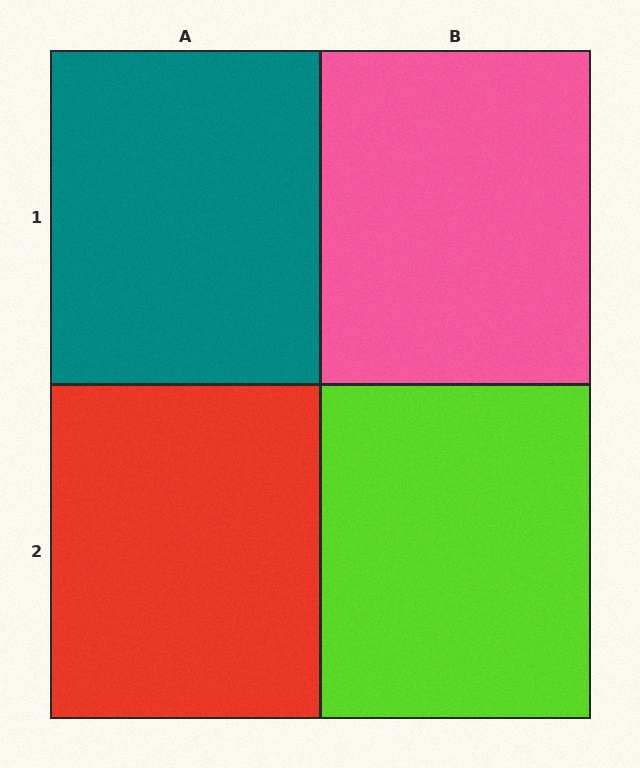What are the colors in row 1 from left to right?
Teal, pink.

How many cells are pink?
1 cell is pink.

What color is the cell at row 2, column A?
Red.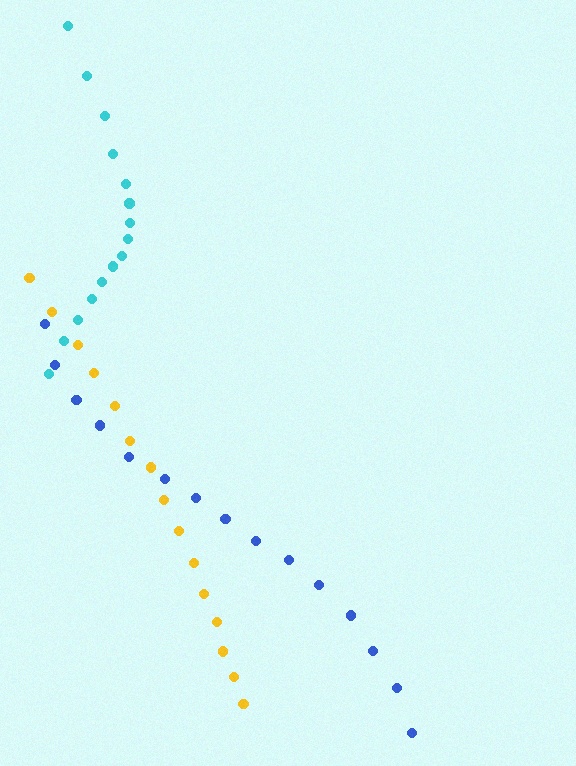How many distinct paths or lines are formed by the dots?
There are 3 distinct paths.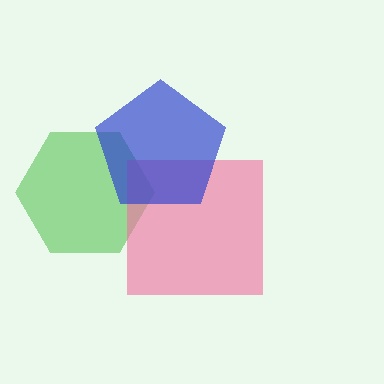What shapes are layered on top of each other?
The layered shapes are: a green hexagon, a pink square, a blue pentagon.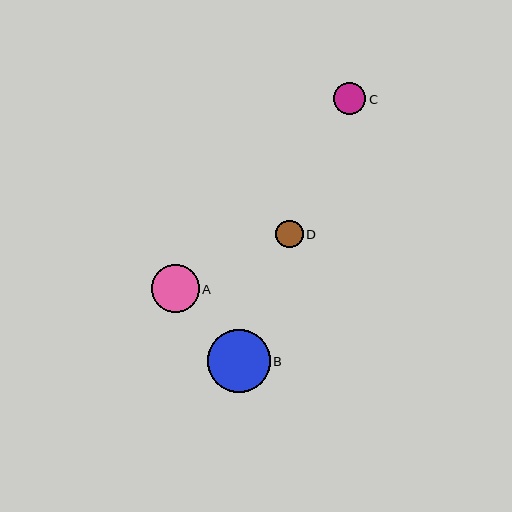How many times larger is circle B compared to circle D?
Circle B is approximately 2.2 times the size of circle D.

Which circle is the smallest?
Circle D is the smallest with a size of approximately 28 pixels.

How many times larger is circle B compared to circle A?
Circle B is approximately 1.3 times the size of circle A.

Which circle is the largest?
Circle B is the largest with a size of approximately 62 pixels.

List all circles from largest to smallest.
From largest to smallest: B, A, C, D.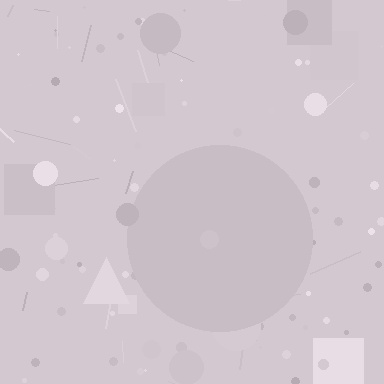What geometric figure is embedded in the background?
A circle is embedded in the background.